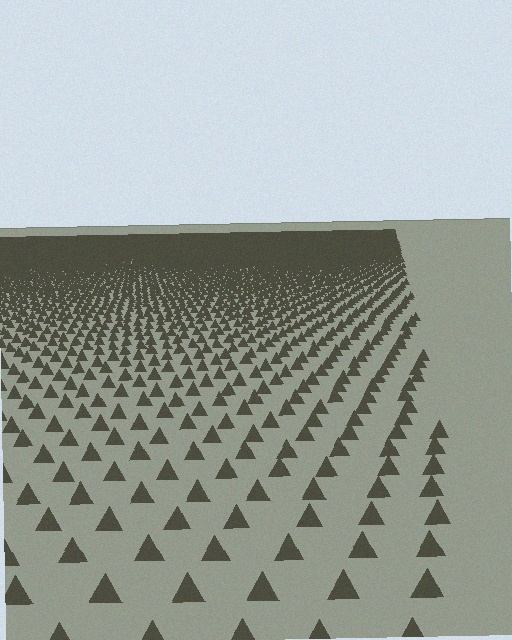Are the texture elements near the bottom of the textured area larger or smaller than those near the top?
Larger. Near the bottom, elements are closer to the viewer and appear at a bigger on-screen size.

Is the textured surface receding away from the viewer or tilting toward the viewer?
The surface is receding away from the viewer. Texture elements get smaller and denser toward the top.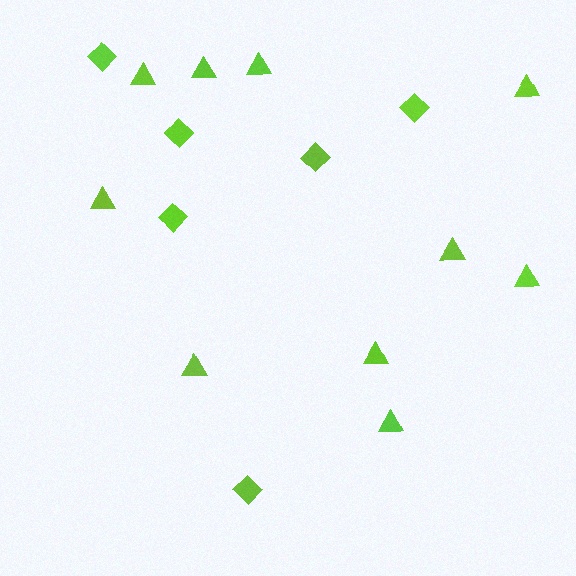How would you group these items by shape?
There are 2 groups: one group of diamonds (6) and one group of triangles (10).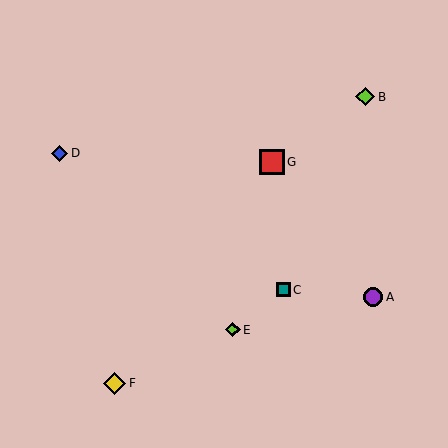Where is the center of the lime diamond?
The center of the lime diamond is at (365, 97).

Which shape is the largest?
The red square (labeled G) is the largest.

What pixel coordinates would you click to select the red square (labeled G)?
Click at (272, 162) to select the red square G.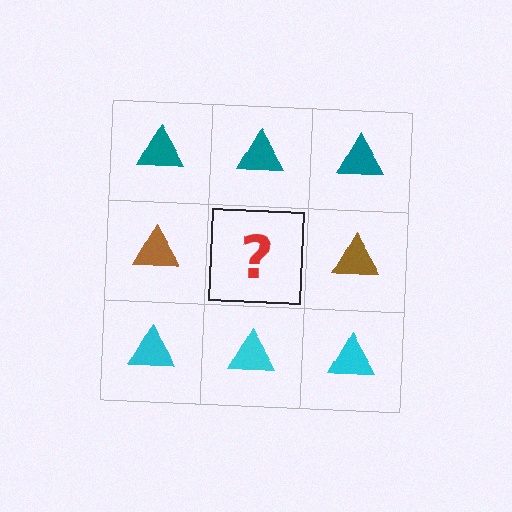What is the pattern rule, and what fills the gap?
The rule is that each row has a consistent color. The gap should be filled with a brown triangle.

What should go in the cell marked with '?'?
The missing cell should contain a brown triangle.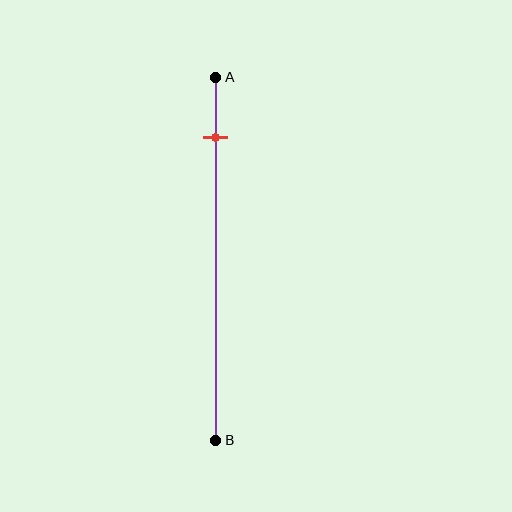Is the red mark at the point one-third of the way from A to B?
No, the mark is at about 15% from A, not at the 33% one-third point.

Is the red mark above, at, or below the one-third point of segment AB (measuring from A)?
The red mark is above the one-third point of segment AB.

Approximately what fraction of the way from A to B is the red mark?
The red mark is approximately 15% of the way from A to B.